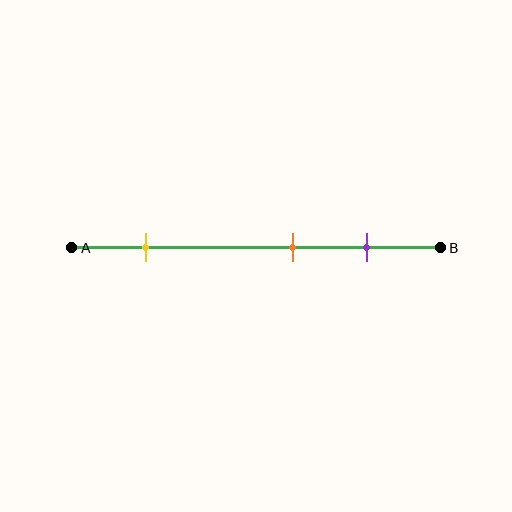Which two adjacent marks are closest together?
The orange and purple marks are the closest adjacent pair.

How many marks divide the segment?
There are 3 marks dividing the segment.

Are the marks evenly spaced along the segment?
No, the marks are not evenly spaced.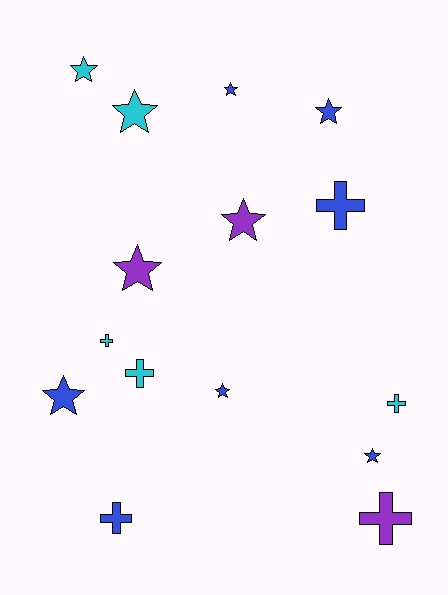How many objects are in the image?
There are 15 objects.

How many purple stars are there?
There are 2 purple stars.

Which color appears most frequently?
Blue, with 7 objects.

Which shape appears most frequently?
Star, with 9 objects.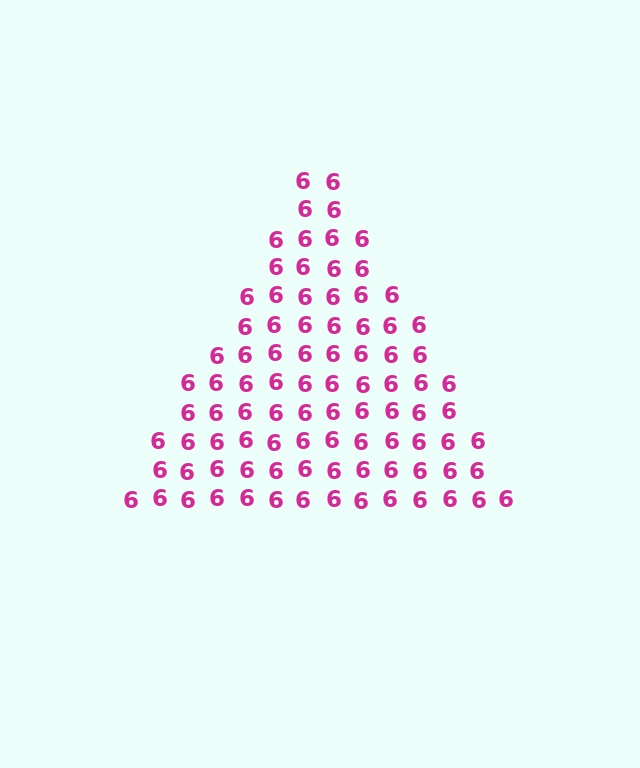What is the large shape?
The large shape is a triangle.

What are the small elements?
The small elements are digit 6's.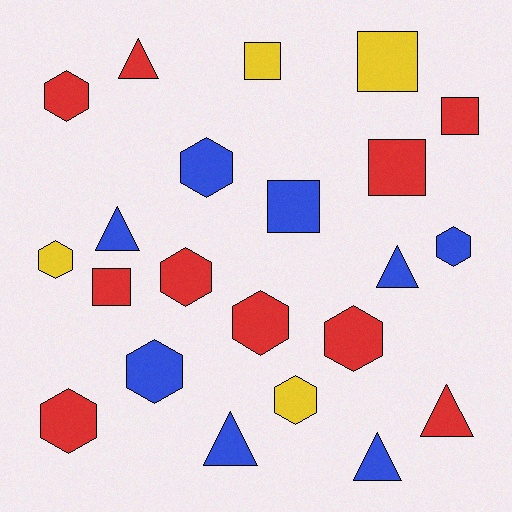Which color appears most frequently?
Red, with 10 objects.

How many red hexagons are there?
There are 5 red hexagons.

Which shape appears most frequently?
Hexagon, with 10 objects.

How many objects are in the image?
There are 22 objects.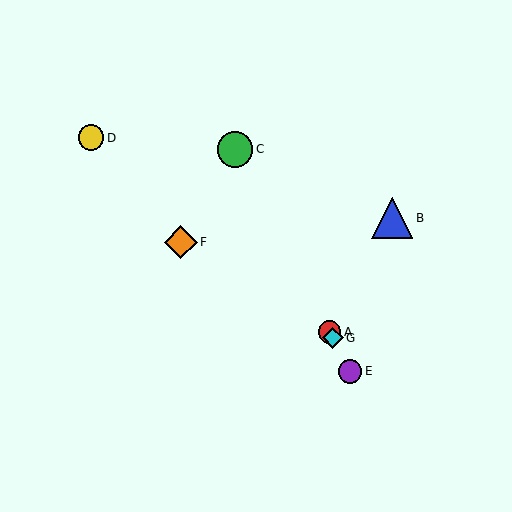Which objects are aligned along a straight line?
Objects A, C, E, G are aligned along a straight line.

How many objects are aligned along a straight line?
4 objects (A, C, E, G) are aligned along a straight line.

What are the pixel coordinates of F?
Object F is at (181, 242).